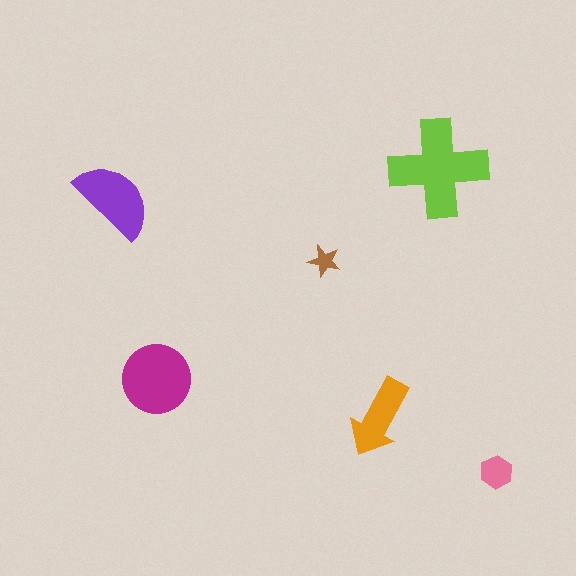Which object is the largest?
The lime cross.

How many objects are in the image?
There are 6 objects in the image.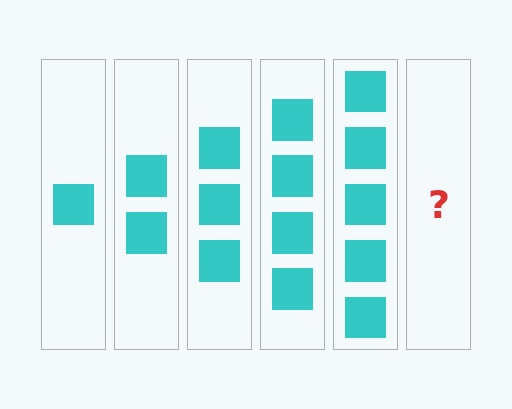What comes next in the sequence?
The next element should be 6 squares.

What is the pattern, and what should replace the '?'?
The pattern is that each step adds one more square. The '?' should be 6 squares.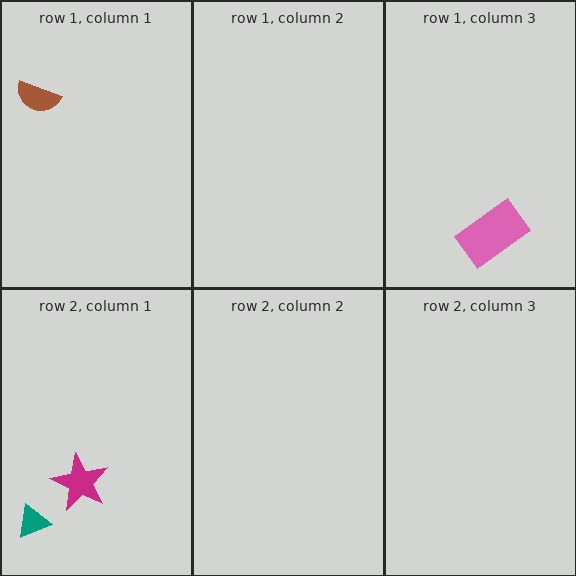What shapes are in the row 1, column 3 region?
The pink rectangle.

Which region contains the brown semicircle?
The row 1, column 1 region.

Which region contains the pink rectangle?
The row 1, column 3 region.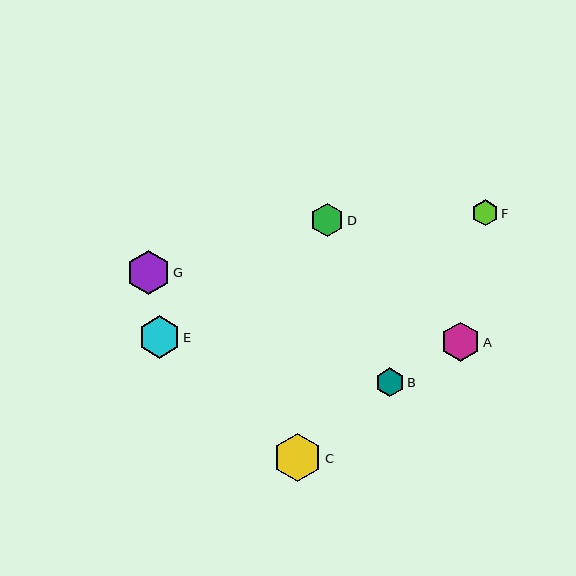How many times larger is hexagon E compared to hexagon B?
Hexagon E is approximately 1.5 times the size of hexagon B.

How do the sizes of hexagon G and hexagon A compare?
Hexagon G and hexagon A are approximately the same size.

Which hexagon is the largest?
Hexagon C is the largest with a size of approximately 48 pixels.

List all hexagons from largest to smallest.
From largest to smallest: C, G, E, A, D, B, F.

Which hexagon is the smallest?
Hexagon F is the smallest with a size of approximately 26 pixels.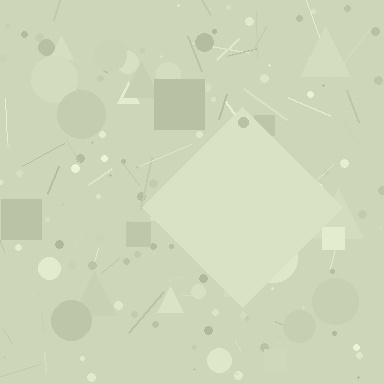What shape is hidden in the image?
A diamond is hidden in the image.